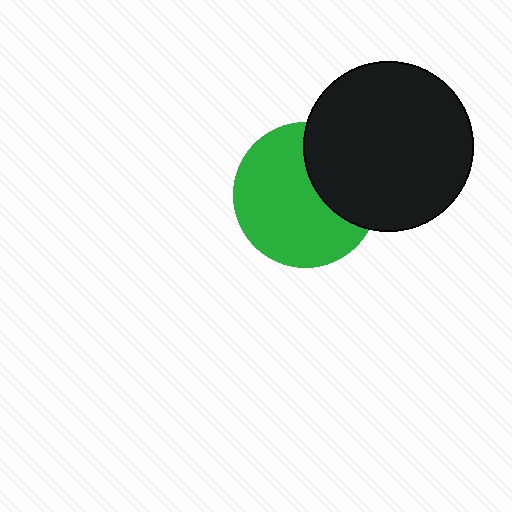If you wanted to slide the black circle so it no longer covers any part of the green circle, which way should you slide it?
Slide it right — that is the most direct way to separate the two shapes.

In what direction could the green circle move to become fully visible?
The green circle could move left. That would shift it out from behind the black circle entirely.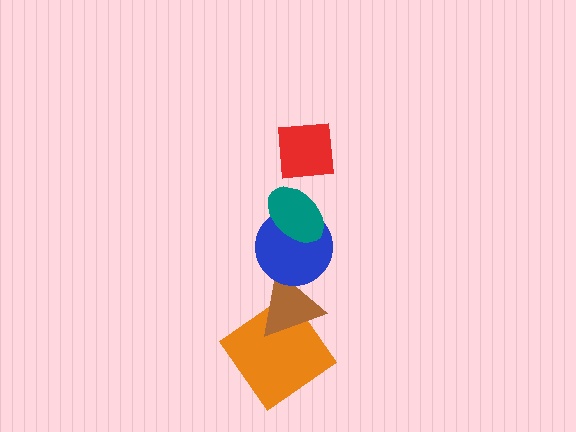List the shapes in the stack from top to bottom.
From top to bottom: the red square, the teal ellipse, the blue circle, the brown triangle, the orange diamond.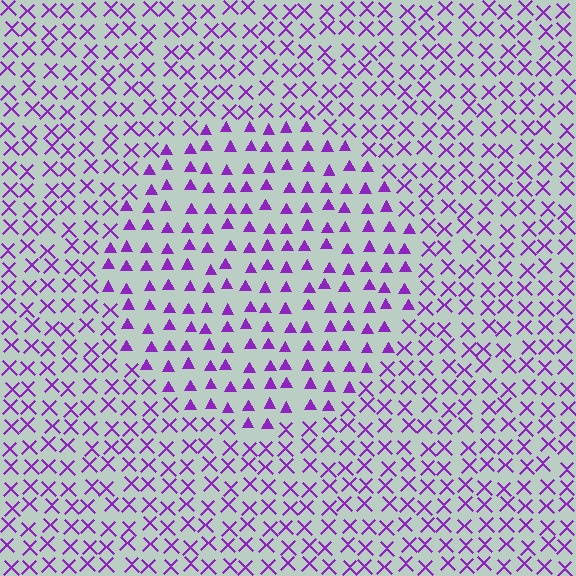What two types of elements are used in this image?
The image uses triangles inside the circle region and X marks outside it.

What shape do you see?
I see a circle.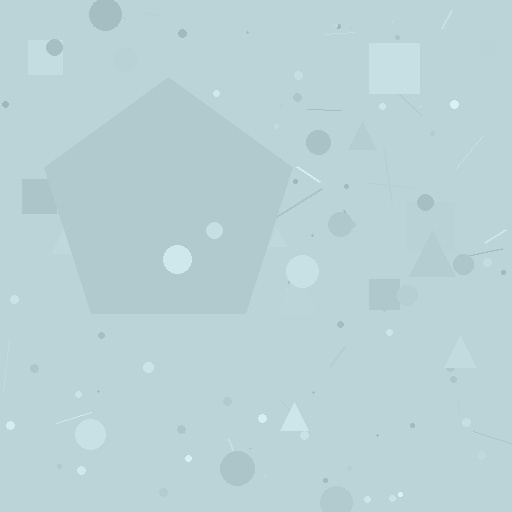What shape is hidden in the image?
A pentagon is hidden in the image.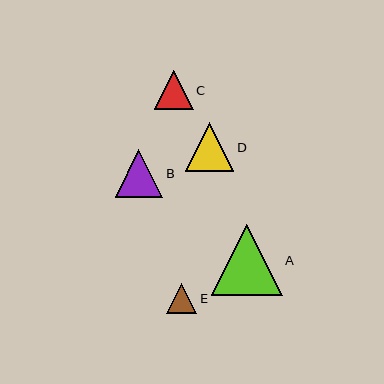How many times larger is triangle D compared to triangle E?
Triangle D is approximately 1.6 times the size of triangle E.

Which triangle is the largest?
Triangle A is the largest with a size of approximately 70 pixels.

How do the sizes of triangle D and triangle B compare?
Triangle D and triangle B are approximately the same size.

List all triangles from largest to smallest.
From largest to smallest: A, D, B, C, E.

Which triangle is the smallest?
Triangle E is the smallest with a size of approximately 30 pixels.